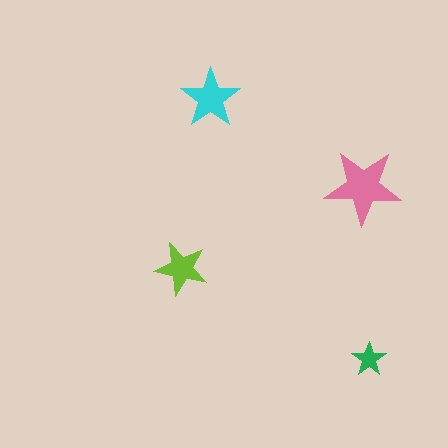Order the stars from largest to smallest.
the pink one, the cyan one, the lime one, the green one.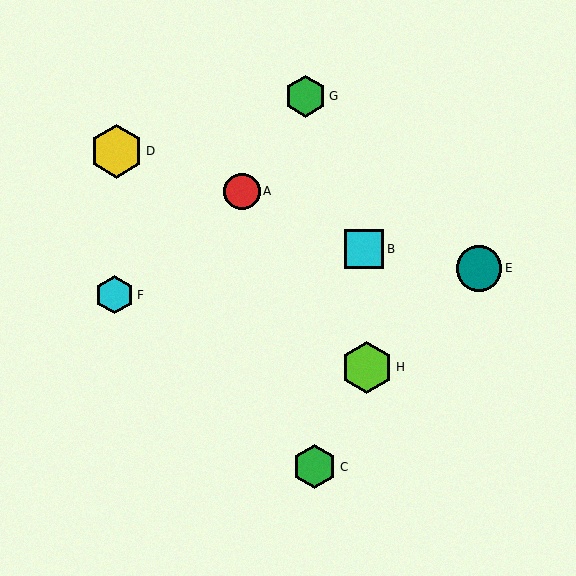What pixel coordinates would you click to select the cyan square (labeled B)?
Click at (364, 249) to select the cyan square B.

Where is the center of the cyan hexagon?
The center of the cyan hexagon is at (115, 295).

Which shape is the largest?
The yellow hexagon (labeled D) is the largest.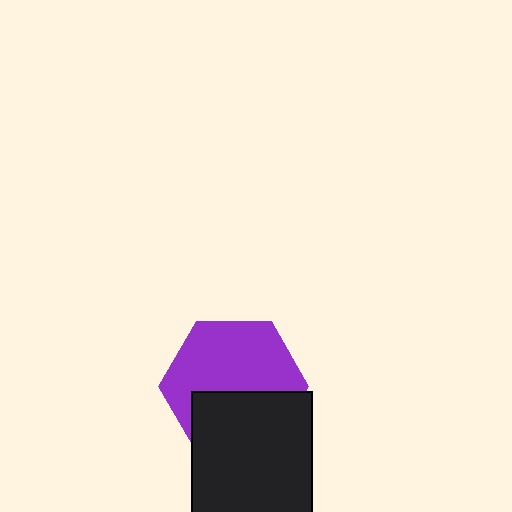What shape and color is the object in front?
The object in front is a black rectangle.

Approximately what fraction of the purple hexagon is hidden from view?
Roughly 40% of the purple hexagon is hidden behind the black rectangle.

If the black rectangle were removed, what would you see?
You would see the complete purple hexagon.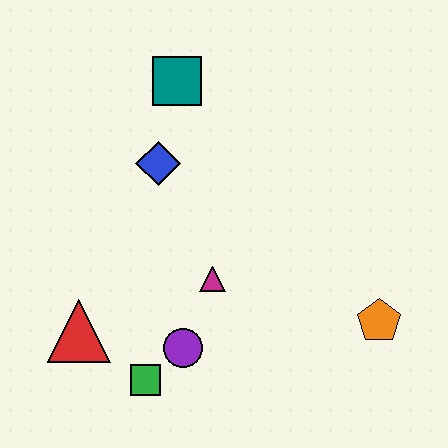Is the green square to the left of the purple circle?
Yes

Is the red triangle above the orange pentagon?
No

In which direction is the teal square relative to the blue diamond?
The teal square is above the blue diamond.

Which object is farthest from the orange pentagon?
The teal square is farthest from the orange pentagon.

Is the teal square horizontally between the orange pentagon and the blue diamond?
Yes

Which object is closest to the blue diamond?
The teal square is closest to the blue diamond.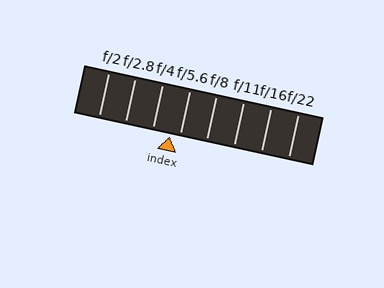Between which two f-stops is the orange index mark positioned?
The index mark is between f/4 and f/5.6.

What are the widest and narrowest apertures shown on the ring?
The widest aperture shown is f/2 and the narrowest is f/22.